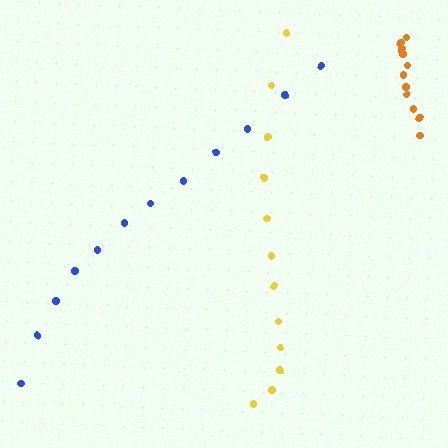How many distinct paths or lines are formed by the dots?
There are 3 distinct paths.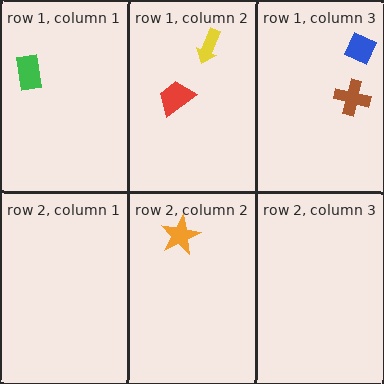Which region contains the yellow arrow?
The row 1, column 2 region.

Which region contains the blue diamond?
The row 1, column 3 region.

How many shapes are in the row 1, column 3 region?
2.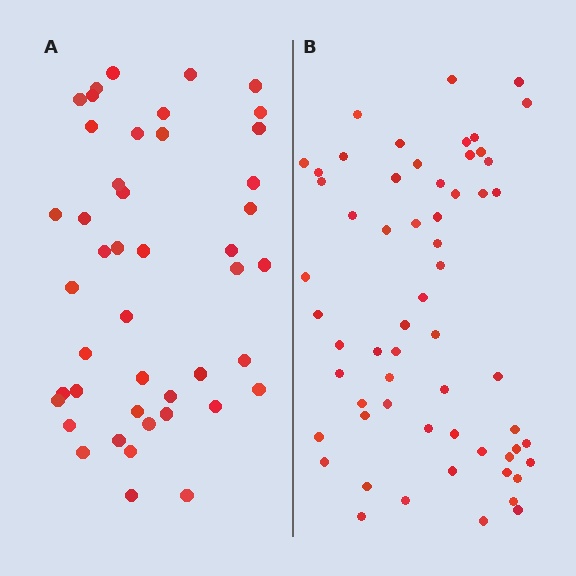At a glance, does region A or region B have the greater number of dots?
Region B (the right region) has more dots.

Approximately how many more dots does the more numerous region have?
Region B has approximately 15 more dots than region A.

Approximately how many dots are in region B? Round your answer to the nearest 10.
About 60 dots.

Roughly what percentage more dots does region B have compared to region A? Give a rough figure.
About 35% more.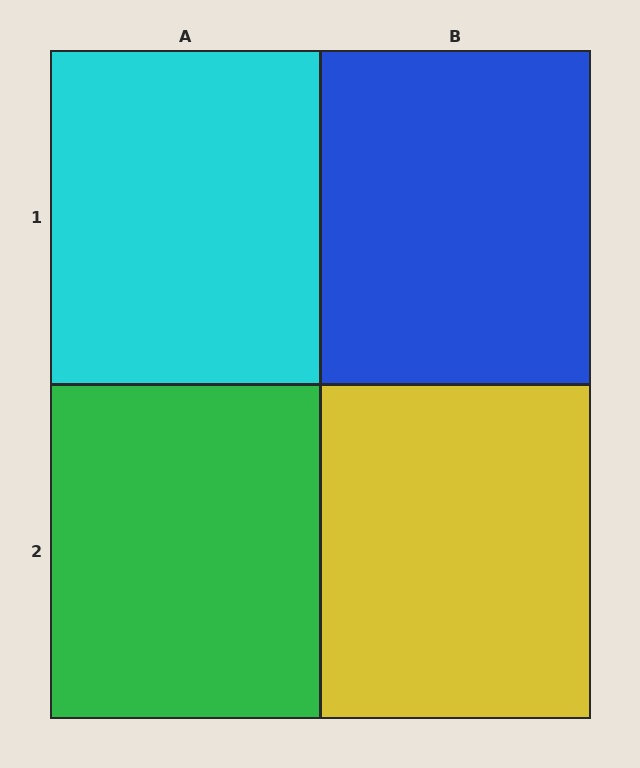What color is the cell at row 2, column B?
Yellow.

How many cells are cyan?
1 cell is cyan.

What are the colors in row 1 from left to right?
Cyan, blue.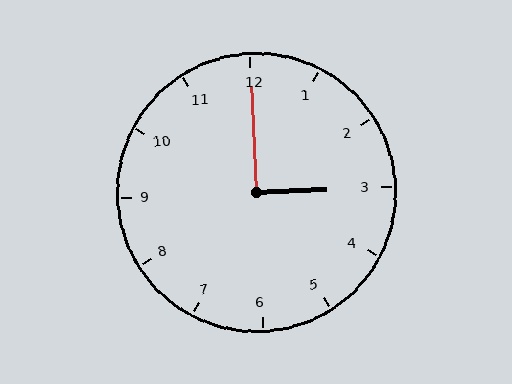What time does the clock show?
3:00.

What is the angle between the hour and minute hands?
Approximately 90 degrees.